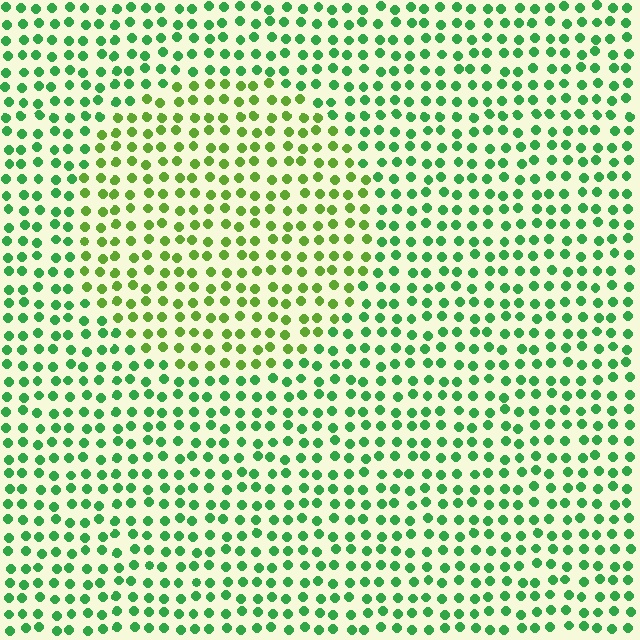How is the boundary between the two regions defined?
The boundary is defined purely by a slight shift in hue (about 34 degrees). Spacing, size, and orientation are identical on both sides.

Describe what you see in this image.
The image is filled with small green elements in a uniform arrangement. A circle-shaped region is visible where the elements are tinted to a slightly different hue, forming a subtle color boundary.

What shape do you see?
I see a circle.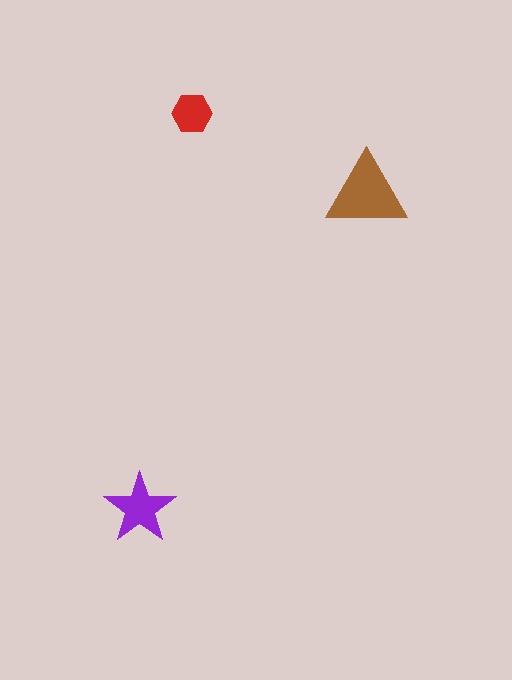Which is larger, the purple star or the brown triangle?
The brown triangle.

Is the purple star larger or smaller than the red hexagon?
Larger.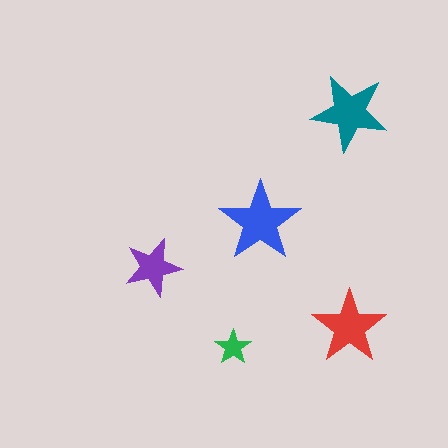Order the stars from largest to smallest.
the blue one, the teal one, the red one, the purple one, the green one.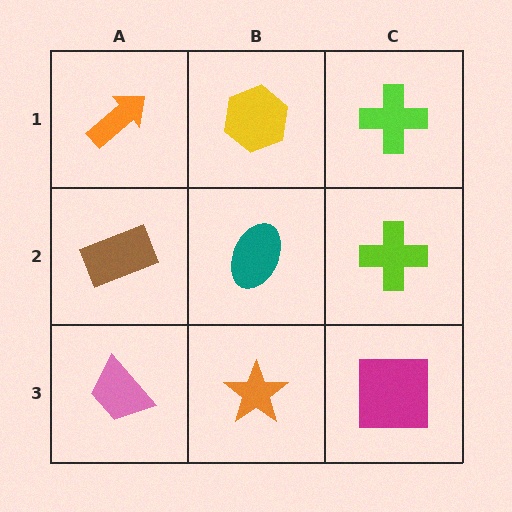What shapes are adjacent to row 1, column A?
A brown rectangle (row 2, column A), a yellow hexagon (row 1, column B).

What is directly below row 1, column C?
A lime cross.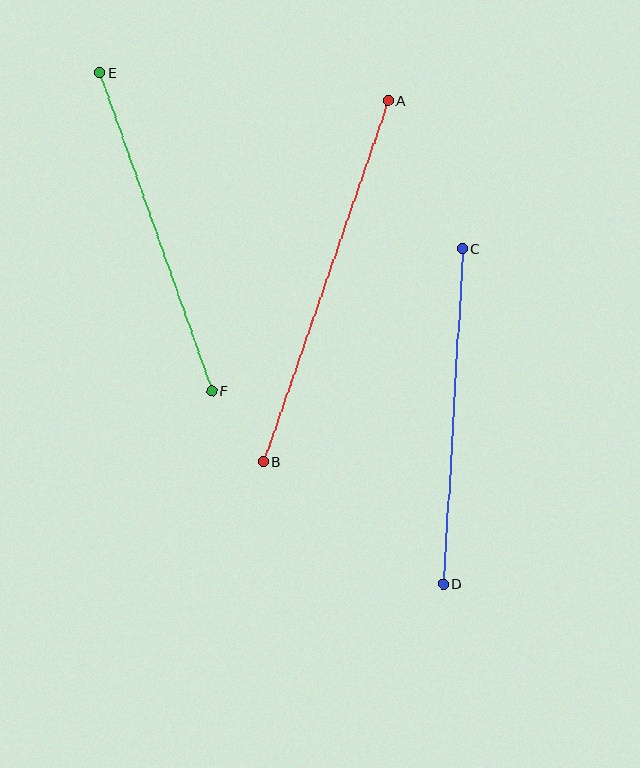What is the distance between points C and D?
The distance is approximately 336 pixels.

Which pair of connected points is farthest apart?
Points A and B are farthest apart.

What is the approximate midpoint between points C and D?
The midpoint is at approximately (453, 416) pixels.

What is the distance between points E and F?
The distance is approximately 337 pixels.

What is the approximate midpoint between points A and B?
The midpoint is at approximately (326, 281) pixels.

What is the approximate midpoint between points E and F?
The midpoint is at approximately (156, 232) pixels.